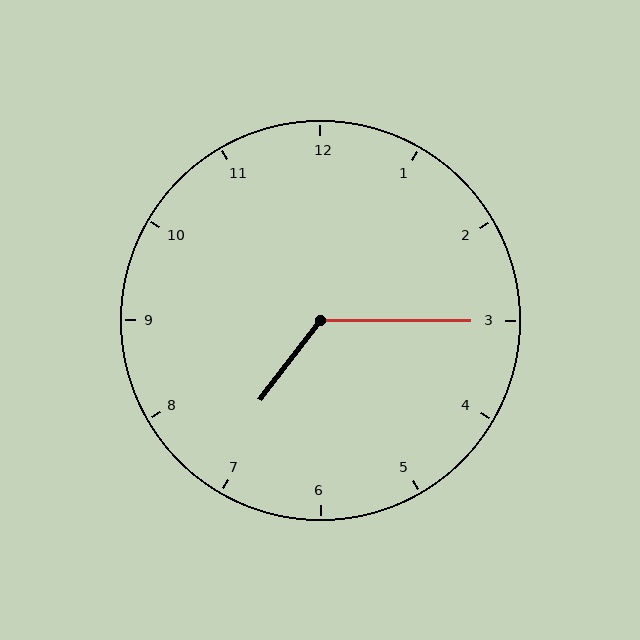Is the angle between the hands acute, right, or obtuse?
It is obtuse.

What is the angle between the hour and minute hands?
Approximately 128 degrees.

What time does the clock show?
7:15.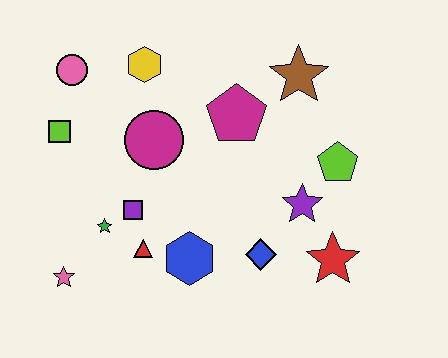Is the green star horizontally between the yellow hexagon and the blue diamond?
No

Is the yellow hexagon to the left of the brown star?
Yes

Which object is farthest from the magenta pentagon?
The pink star is farthest from the magenta pentagon.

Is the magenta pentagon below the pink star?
No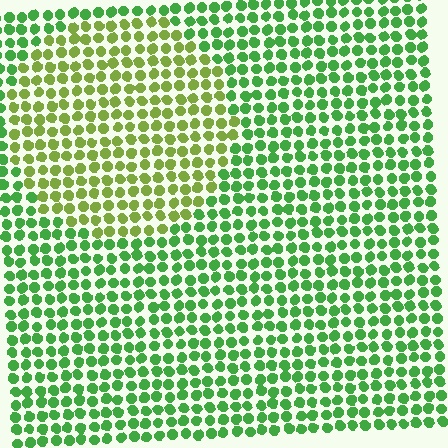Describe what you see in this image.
The image is filled with small green elements in a uniform arrangement. A circle-shaped region is visible where the elements are tinted to a slightly different hue, forming a subtle color boundary.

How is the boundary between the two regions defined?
The boundary is defined purely by a slight shift in hue (about 36 degrees). Spacing, size, and orientation are identical on both sides.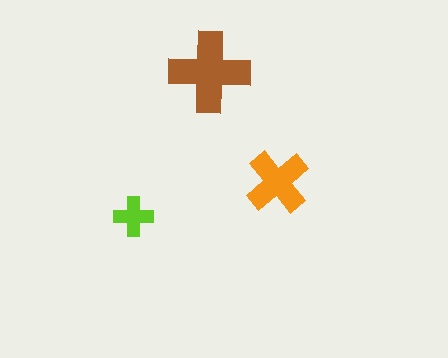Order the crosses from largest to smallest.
the brown one, the orange one, the lime one.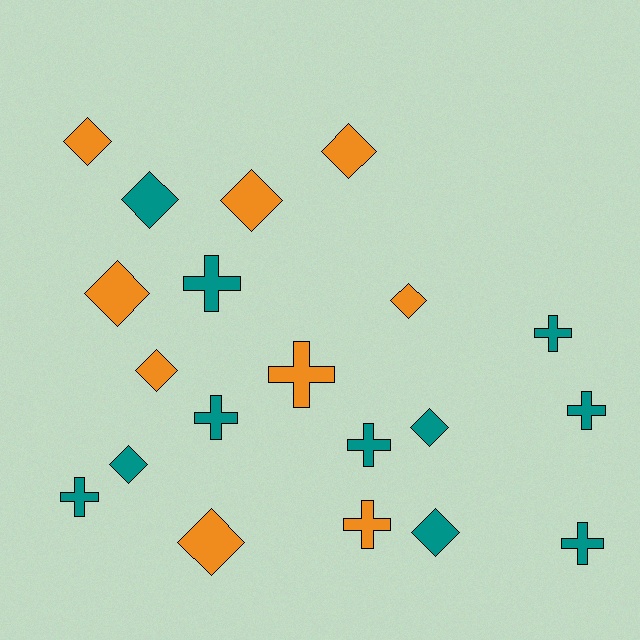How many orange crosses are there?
There are 2 orange crosses.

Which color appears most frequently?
Teal, with 11 objects.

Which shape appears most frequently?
Diamond, with 11 objects.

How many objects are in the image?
There are 20 objects.